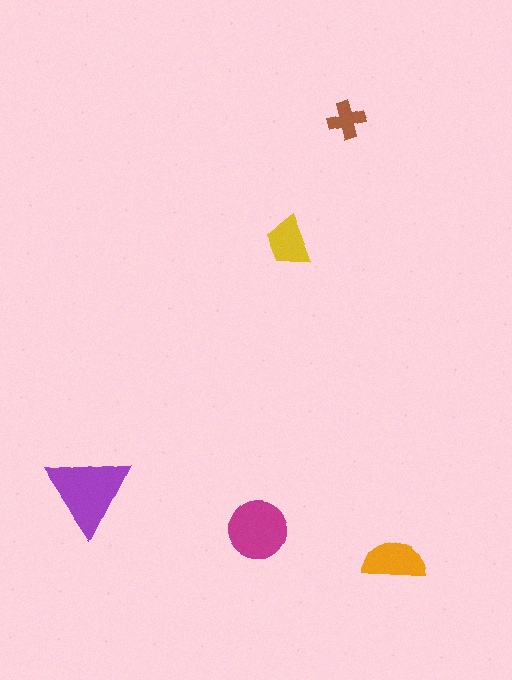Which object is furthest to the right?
The orange semicircle is rightmost.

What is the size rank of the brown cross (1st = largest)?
5th.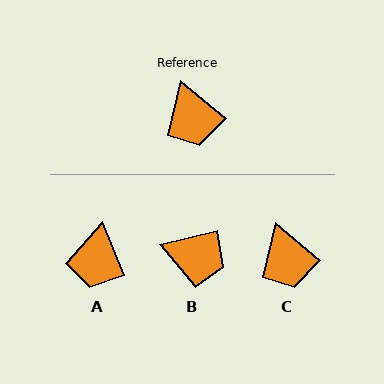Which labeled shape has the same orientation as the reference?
C.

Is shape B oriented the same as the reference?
No, it is off by about 53 degrees.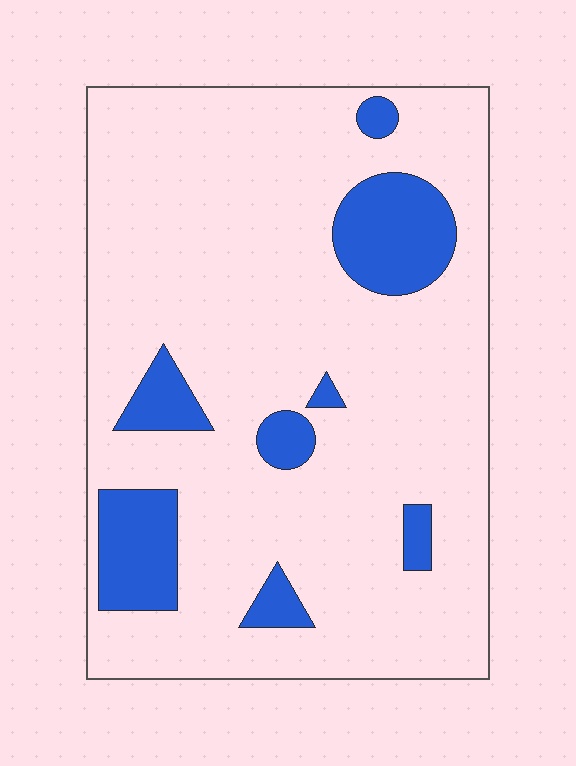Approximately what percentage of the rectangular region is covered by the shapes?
Approximately 15%.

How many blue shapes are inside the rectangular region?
8.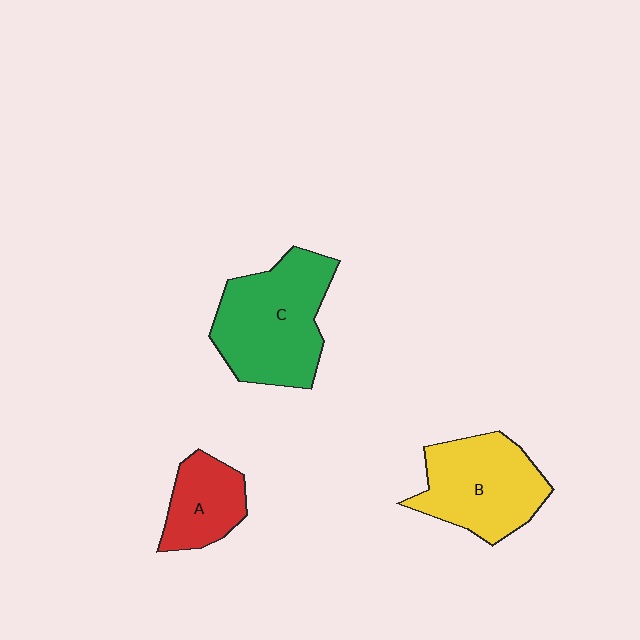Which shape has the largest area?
Shape C (green).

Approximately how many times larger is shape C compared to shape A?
Approximately 2.0 times.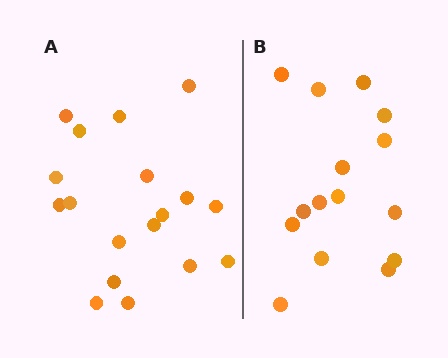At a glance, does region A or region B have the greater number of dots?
Region A (the left region) has more dots.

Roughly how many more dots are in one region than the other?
Region A has just a few more — roughly 2 or 3 more dots than region B.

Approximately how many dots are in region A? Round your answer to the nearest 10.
About 20 dots. (The exact count is 18, which rounds to 20.)